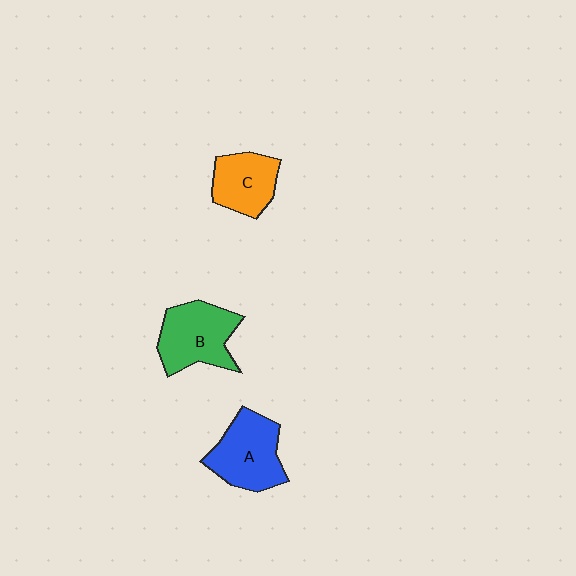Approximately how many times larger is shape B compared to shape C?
Approximately 1.3 times.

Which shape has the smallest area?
Shape C (orange).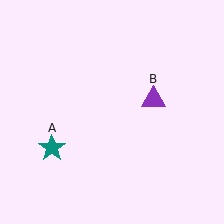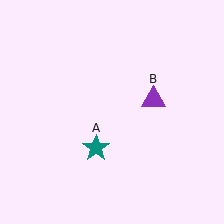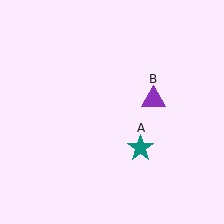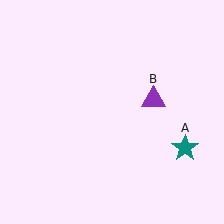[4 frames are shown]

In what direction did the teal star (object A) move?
The teal star (object A) moved right.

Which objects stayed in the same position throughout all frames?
Purple triangle (object B) remained stationary.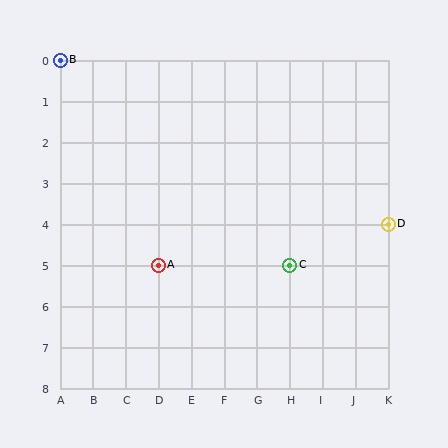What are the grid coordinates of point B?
Point B is at grid coordinates (A, 0).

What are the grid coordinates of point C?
Point C is at grid coordinates (H, 5).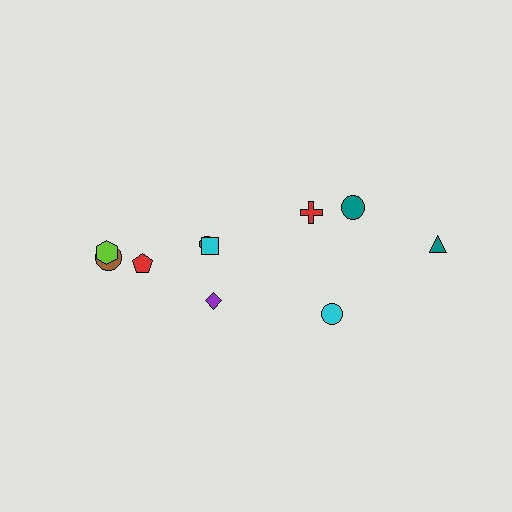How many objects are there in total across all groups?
There are 10 objects.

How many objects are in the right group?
There are 4 objects.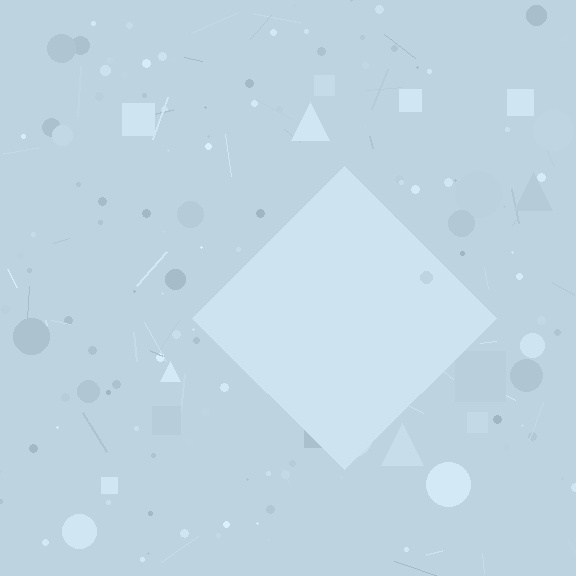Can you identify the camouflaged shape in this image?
The camouflaged shape is a diamond.